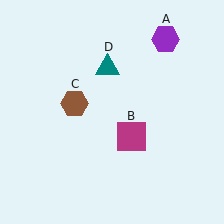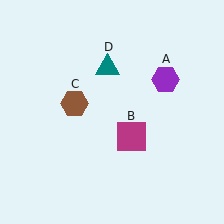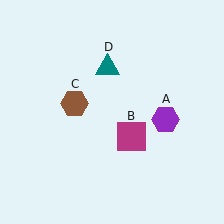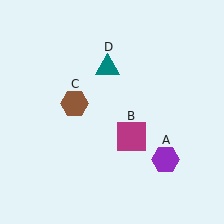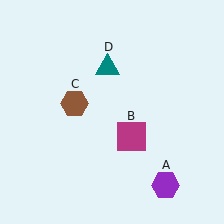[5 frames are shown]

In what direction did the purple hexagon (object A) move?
The purple hexagon (object A) moved down.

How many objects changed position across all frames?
1 object changed position: purple hexagon (object A).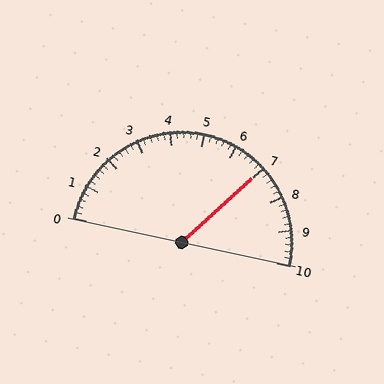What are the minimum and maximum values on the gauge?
The gauge ranges from 0 to 10.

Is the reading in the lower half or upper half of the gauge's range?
The reading is in the upper half of the range (0 to 10).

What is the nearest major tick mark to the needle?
The nearest major tick mark is 7.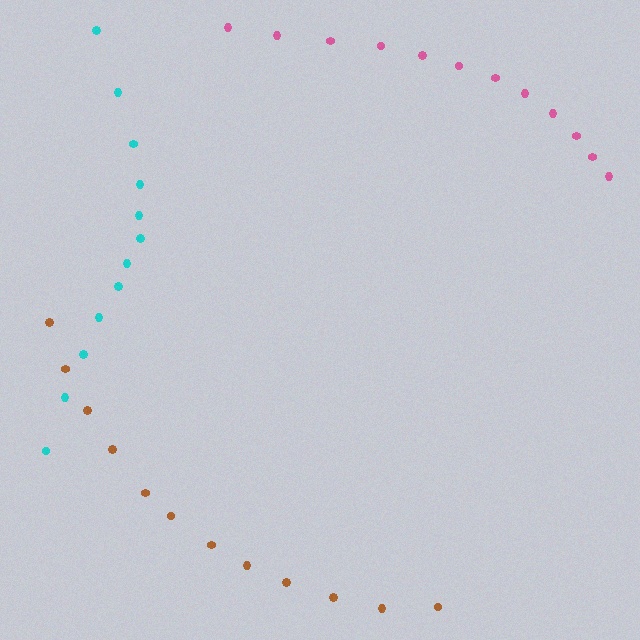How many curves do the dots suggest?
There are 3 distinct paths.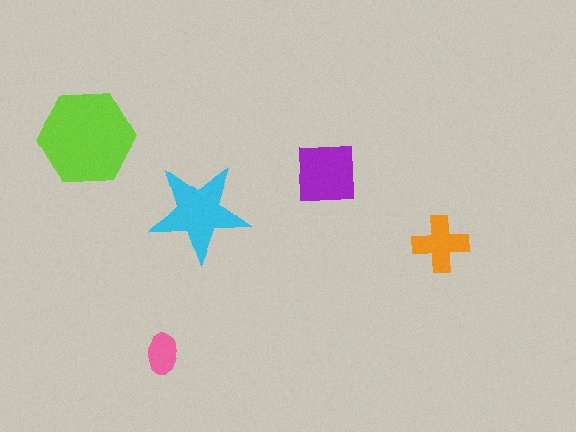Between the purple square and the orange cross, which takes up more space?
The purple square.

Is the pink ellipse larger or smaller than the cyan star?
Smaller.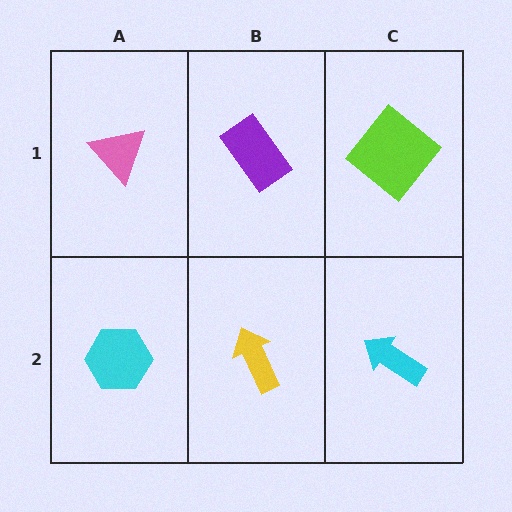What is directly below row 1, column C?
A cyan arrow.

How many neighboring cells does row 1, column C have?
2.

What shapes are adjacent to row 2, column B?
A purple rectangle (row 1, column B), a cyan hexagon (row 2, column A), a cyan arrow (row 2, column C).